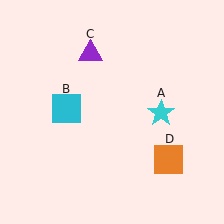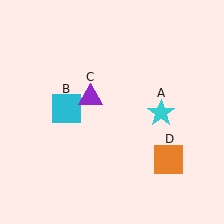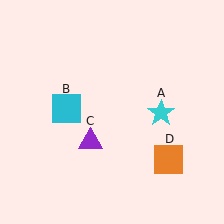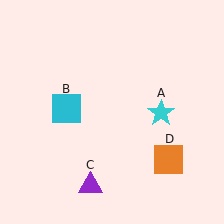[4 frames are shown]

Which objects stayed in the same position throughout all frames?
Cyan star (object A) and cyan square (object B) and orange square (object D) remained stationary.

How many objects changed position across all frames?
1 object changed position: purple triangle (object C).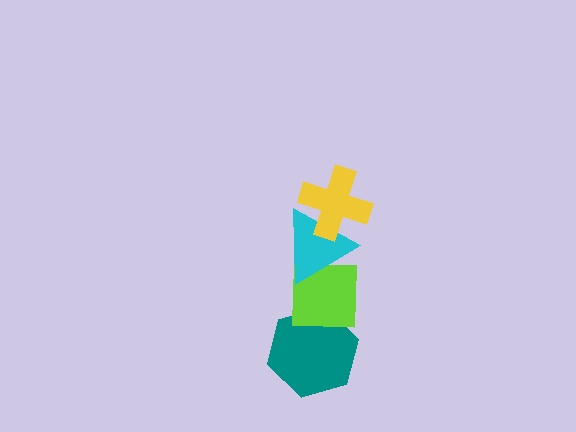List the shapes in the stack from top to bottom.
From top to bottom: the yellow cross, the cyan triangle, the lime square, the teal hexagon.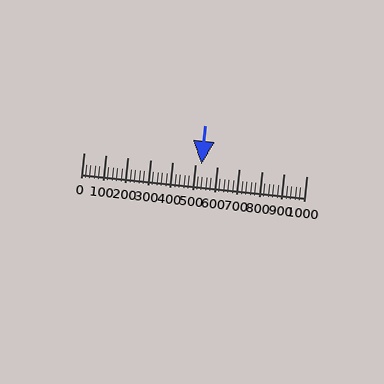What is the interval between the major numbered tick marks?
The major tick marks are spaced 100 units apart.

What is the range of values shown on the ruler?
The ruler shows values from 0 to 1000.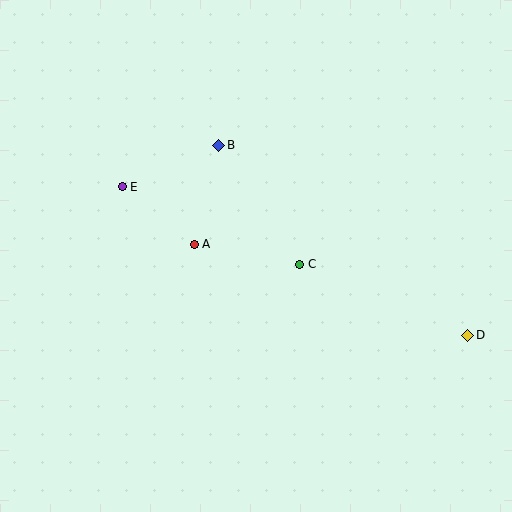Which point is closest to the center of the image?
Point C at (300, 264) is closest to the center.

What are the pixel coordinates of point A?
Point A is at (194, 244).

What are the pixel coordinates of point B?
Point B is at (219, 145).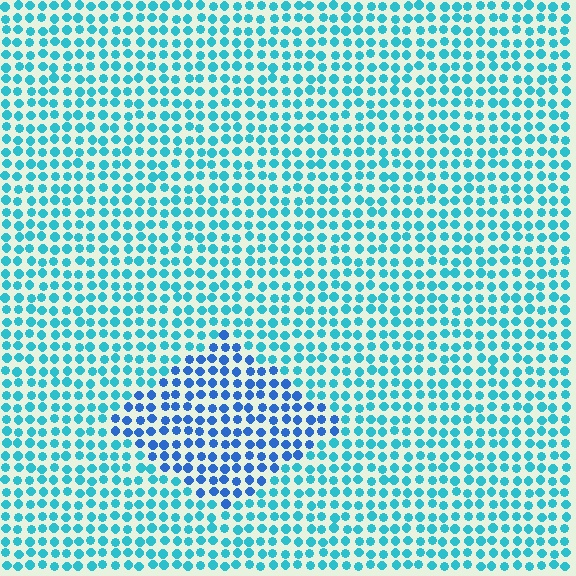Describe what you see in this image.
The image is filled with small cyan elements in a uniform arrangement. A diamond-shaped region is visible where the elements are tinted to a slightly different hue, forming a subtle color boundary.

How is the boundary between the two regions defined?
The boundary is defined purely by a slight shift in hue (about 33 degrees). Spacing, size, and orientation are identical on both sides.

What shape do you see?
I see a diamond.